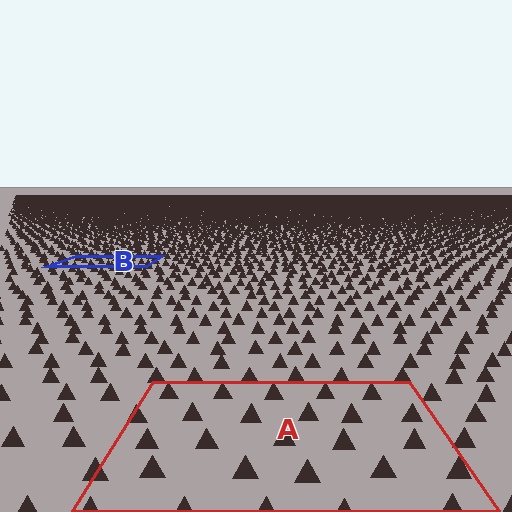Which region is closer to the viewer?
Region A is closer. The texture elements there are larger and more spread out.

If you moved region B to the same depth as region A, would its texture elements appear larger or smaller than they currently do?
They would appear larger. At a closer depth, the same texture elements are projected at a bigger on-screen size.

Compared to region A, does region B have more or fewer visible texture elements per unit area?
Region B has more texture elements per unit area — they are packed more densely because it is farther away.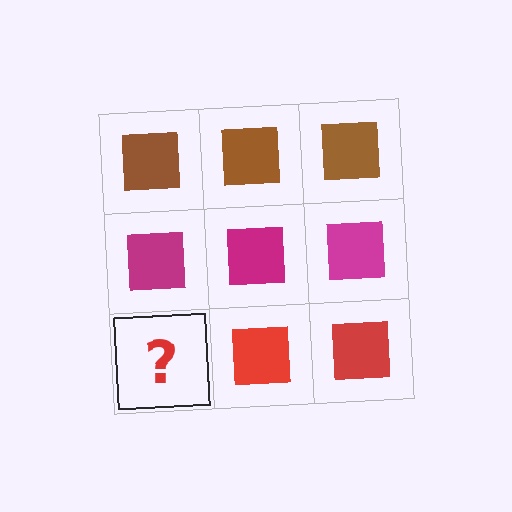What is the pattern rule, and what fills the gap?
The rule is that each row has a consistent color. The gap should be filled with a red square.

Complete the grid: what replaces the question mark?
The question mark should be replaced with a red square.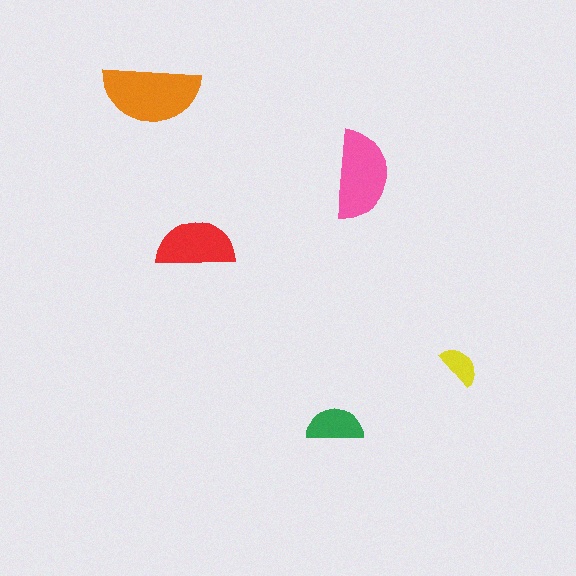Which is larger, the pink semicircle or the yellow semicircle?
The pink one.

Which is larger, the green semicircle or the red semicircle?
The red one.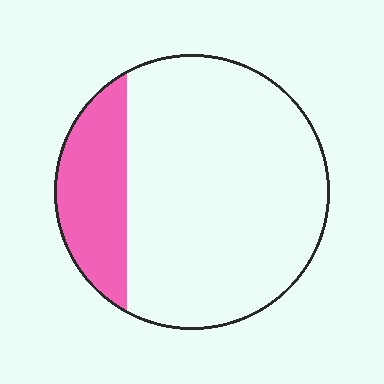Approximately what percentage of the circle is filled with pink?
Approximately 20%.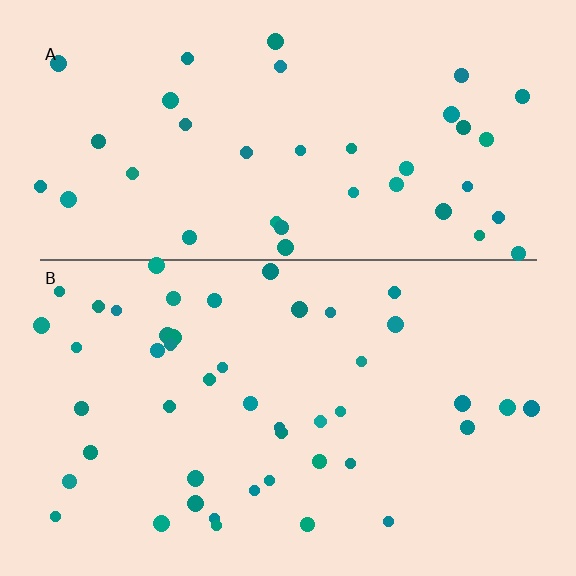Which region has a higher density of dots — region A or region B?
B (the bottom).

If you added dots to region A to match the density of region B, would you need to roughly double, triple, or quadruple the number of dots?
Approximately double.